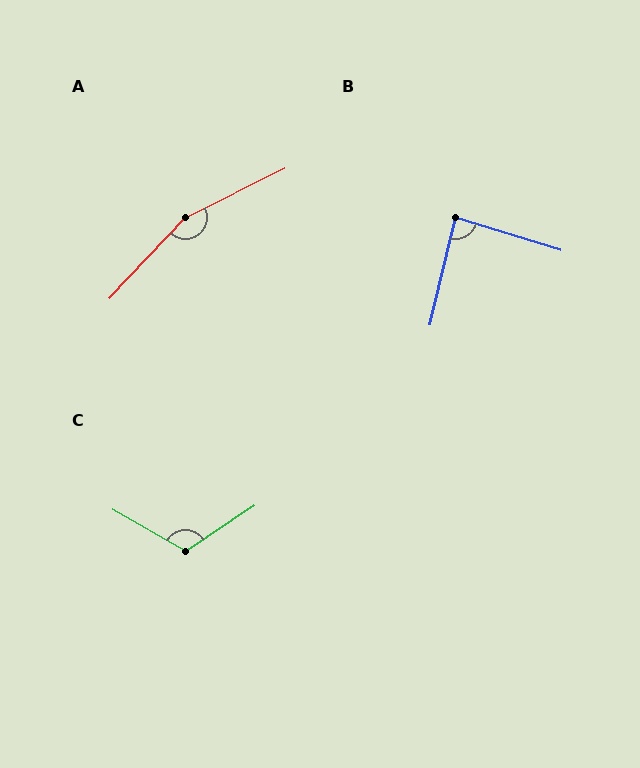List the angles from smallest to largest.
B (86°), C (117°), A (160°).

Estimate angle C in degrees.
Approximately 117 degrees.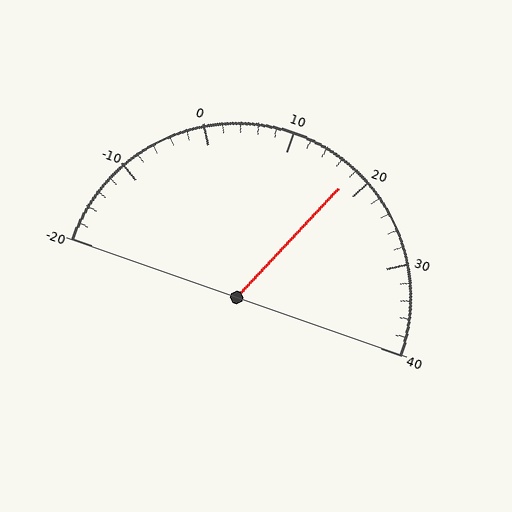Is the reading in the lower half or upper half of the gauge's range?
The reading is in the upper half of the range (-20 to 40).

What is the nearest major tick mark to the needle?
The nearest major tick mark is 20.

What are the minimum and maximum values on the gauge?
The gauge ranges from -20 to 40.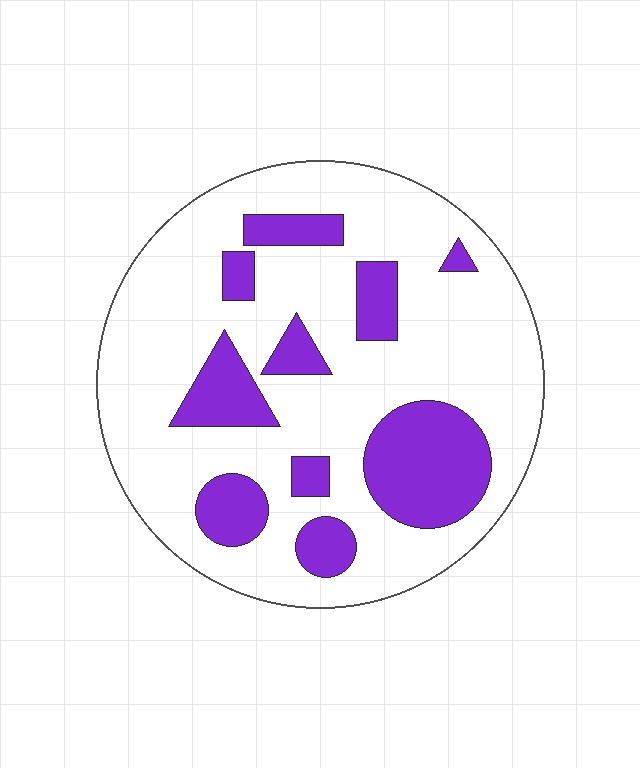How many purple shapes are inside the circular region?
10.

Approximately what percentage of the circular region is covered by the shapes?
Approximately 25%.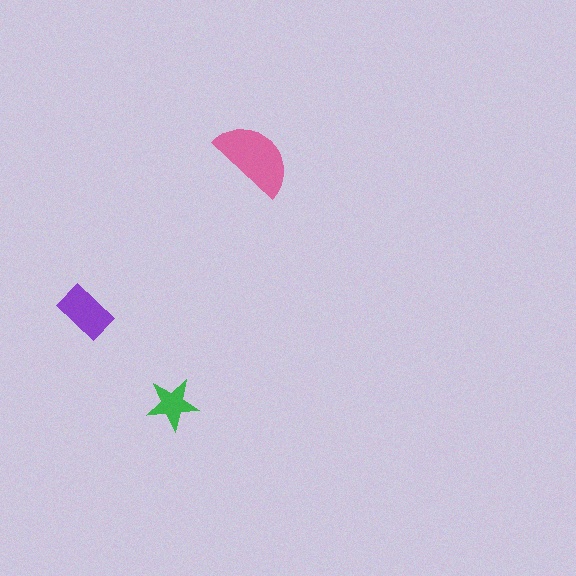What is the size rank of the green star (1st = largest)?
3rd.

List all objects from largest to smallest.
The pink semicircle, the purple rectangle, the green star.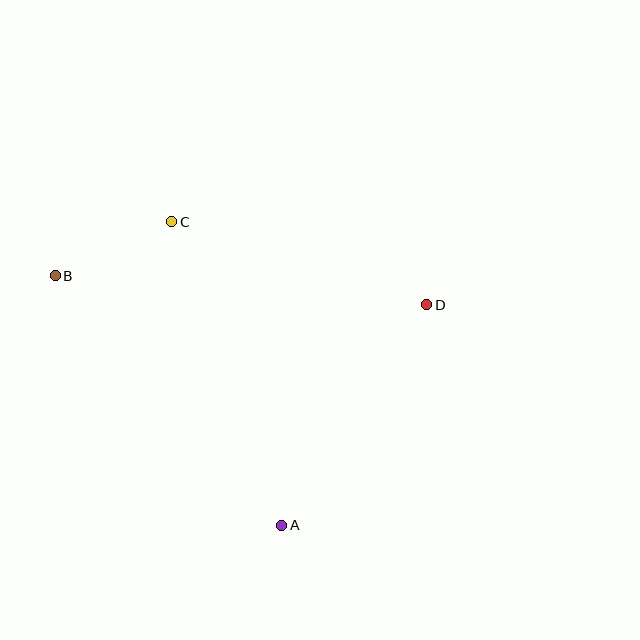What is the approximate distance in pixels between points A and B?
The distance between A and B is approximately 337 pixels.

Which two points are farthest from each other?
Points B and D are farthest from each other.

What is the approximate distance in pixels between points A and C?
The distance between A and C is approximately 323 pixels.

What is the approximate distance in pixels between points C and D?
The distance between C and D is approximately 268 pixels.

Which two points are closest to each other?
Points B and C are closest to each other.